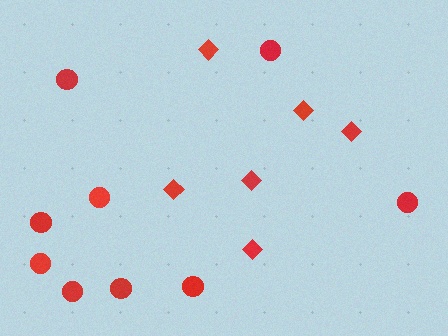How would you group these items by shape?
There are 2 groups: one group of circles (9) and one group of diamonds (6).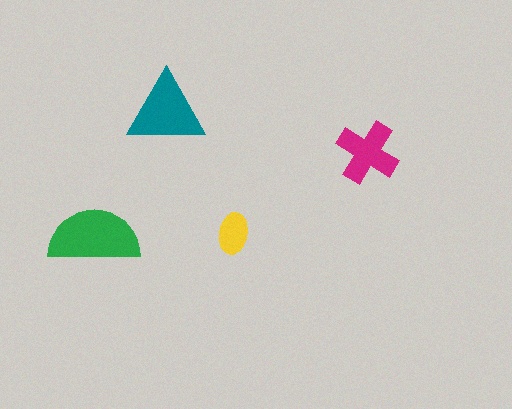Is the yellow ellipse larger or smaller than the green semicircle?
Smaller.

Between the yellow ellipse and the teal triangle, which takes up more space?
The teal triangle.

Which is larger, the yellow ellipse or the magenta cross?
The magenta cross.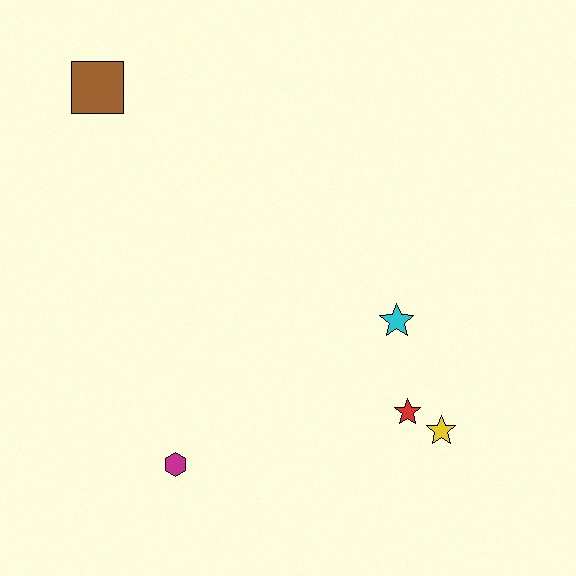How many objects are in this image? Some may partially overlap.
There are 5 objects.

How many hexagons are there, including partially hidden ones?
There is 1 hexagon.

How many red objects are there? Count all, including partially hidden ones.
There is 1 red object.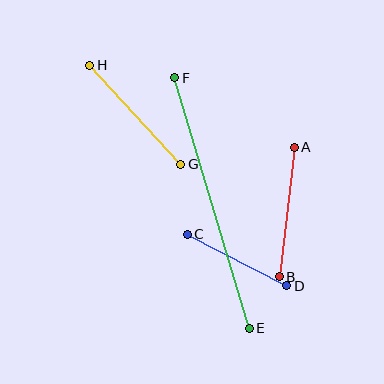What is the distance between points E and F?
The distance is approximately 261 pixels.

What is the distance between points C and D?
The distance is approximately 112 pixels.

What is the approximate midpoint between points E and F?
The midpoint is at approximately (212, 203) pixels.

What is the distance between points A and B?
The distance is approximately 131 pixels.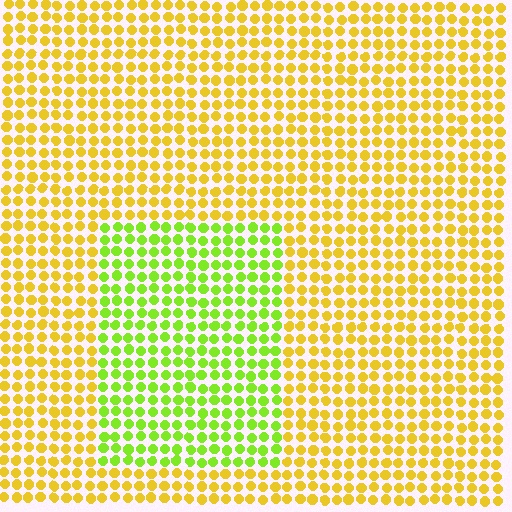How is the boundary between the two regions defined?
The boundary is defined purely by a slight shift in hue (about 43 degrees). Spacing, size, and orientation are identical on both sides.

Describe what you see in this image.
The image is filled with small yellow elements in a uniform arrangement. A rectangle-shaped region is visible where the elements are tinted to a slightly different hue, forming a subtle color boundary.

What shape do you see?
I see a rectangle.